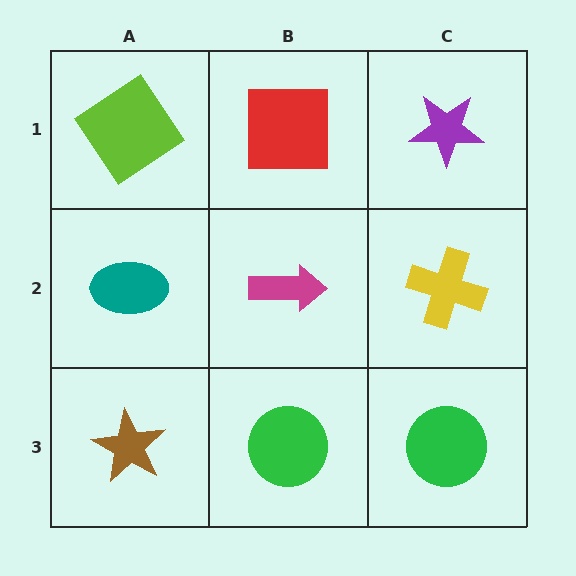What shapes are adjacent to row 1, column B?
A magenta arrow (row 2, column B), a lime diamond (row 1, column A), a purple star (row 1, column C).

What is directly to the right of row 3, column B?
A green circle.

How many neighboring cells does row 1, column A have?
2.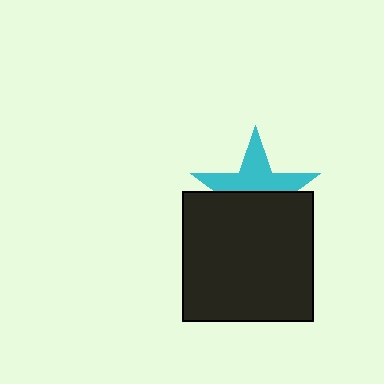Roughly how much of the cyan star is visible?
About half of it is visible (roughly 49%).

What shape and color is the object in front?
The object in front is a black square.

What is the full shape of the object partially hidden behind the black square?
The partially hidden object is a cyan star.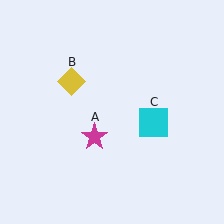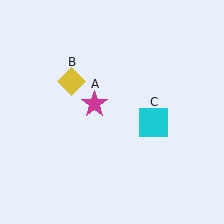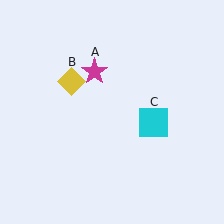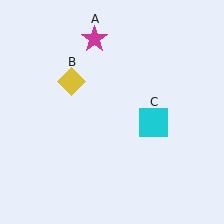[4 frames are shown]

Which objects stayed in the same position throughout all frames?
Yellow diamond (object B) and cyan square (object C) remained stationary.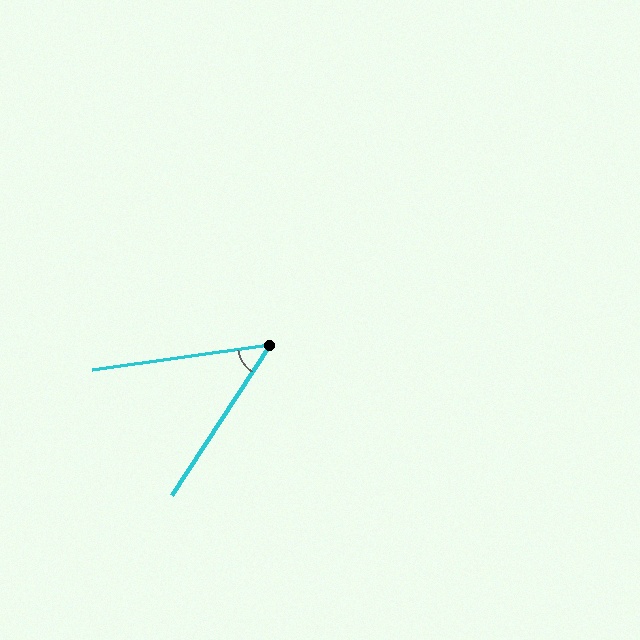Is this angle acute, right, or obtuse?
It is acute.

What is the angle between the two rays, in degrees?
Approximately 49 degrees.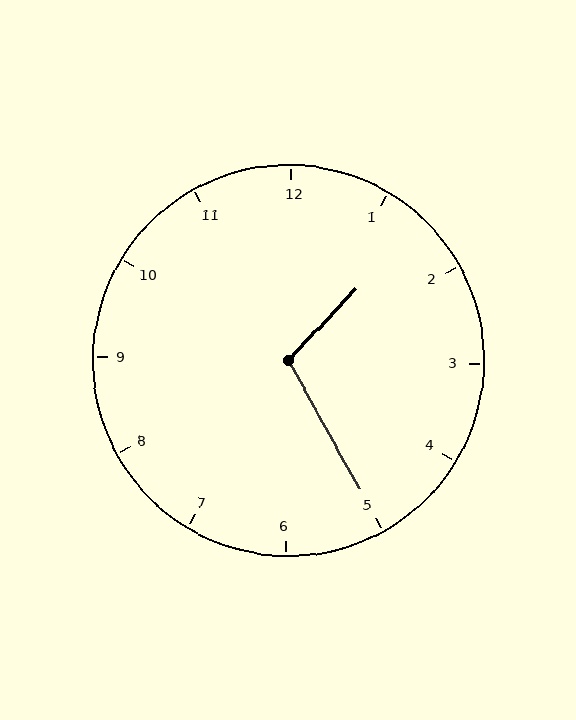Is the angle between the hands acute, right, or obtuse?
It is obtuse.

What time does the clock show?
1:25.